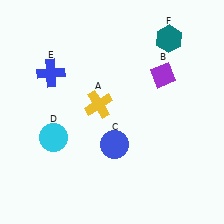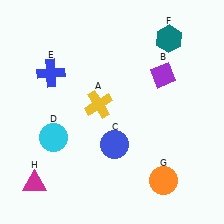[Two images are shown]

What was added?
An orange circle (G), a magenta triangle (H) were added in Image 2.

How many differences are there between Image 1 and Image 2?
There are 2 differences between the two images.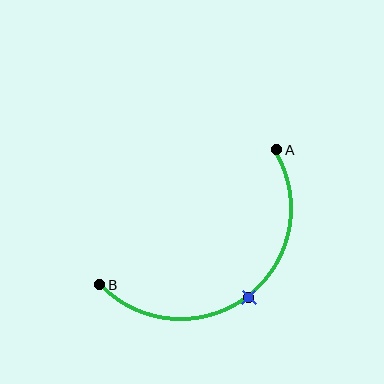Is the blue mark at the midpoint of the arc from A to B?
Yes. The blue mark lies on the arc at equal arc-length from both A and B — it is the arc midpoint.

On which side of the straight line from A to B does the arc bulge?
The arc bulges below and to the right of the straight line connecting A and B.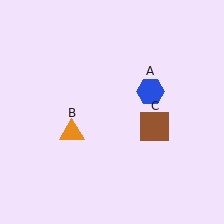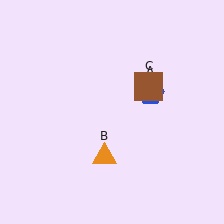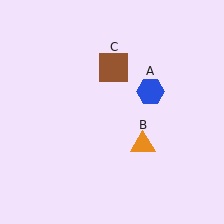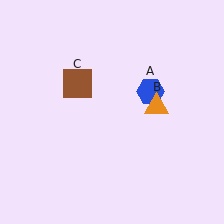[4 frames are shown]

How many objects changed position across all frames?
2 objects changed position: orange triangle (object B), brown square (object C).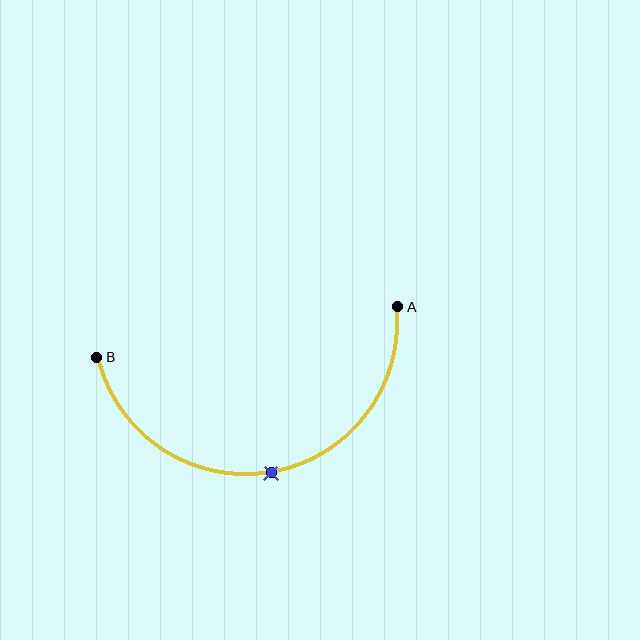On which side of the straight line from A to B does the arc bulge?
The arc bulges below the straight line connecting A and B.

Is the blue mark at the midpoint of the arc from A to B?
Yes. The blue mark lies on the arc at equal arc-length from both A and B — it is the arc midpoint.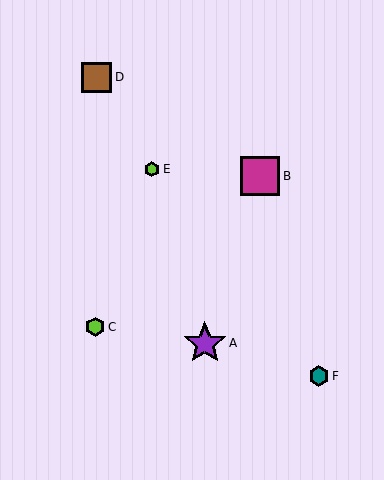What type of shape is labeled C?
Shape C is a lime hexagon.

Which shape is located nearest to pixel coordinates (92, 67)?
The brown square (labeled D) at (97, 77) is nearest to that location.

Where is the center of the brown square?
The center of the brown square is at (97, 77).